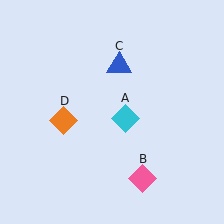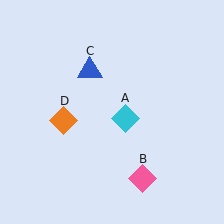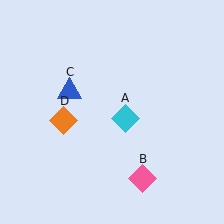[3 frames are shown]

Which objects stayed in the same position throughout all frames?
Cyan diamond (object A) and pink diamond (object B) and orange diamond (object D) remained stationary.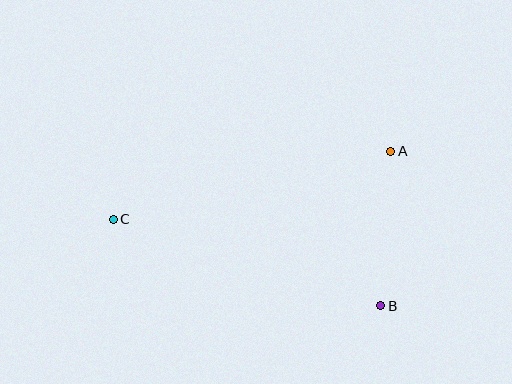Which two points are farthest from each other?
Points A and C are farthest from each other.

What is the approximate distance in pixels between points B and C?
The distance between B and C is approximately 281 pixels.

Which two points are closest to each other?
Points A and B are closest to each other.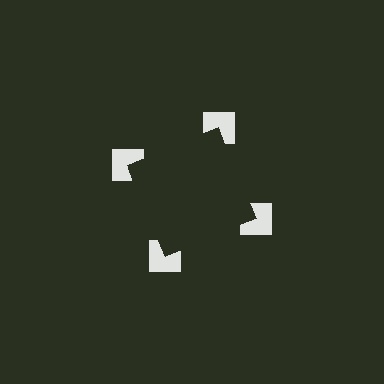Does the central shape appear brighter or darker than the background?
It typically appears slightly darker than the background, even though no actual brightness change is drawn.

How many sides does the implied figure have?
4 sides.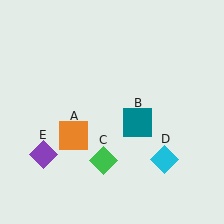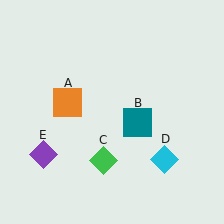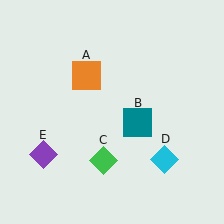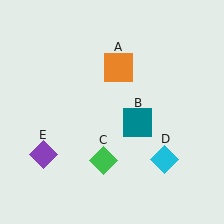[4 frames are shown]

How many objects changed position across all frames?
1 object changed position: orange square (object A).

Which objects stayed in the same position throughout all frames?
Teal square (object B) and green diamond (object C) and cyan diamond (object D) and purple diamond (object E) remained stationary.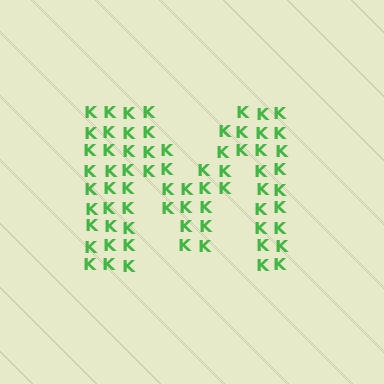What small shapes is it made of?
It is made of small letter K's.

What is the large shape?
The large shape is the letter M.